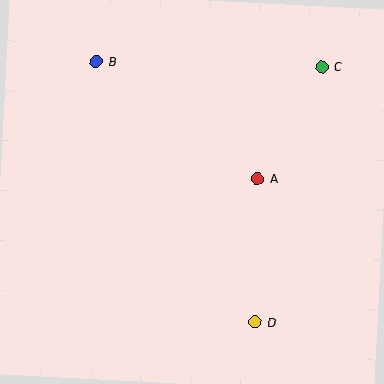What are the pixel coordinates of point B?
Point B is at (96, 61).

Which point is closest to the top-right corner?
Point C is closest to the top-right corner.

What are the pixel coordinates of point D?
Point D is at (255, 322).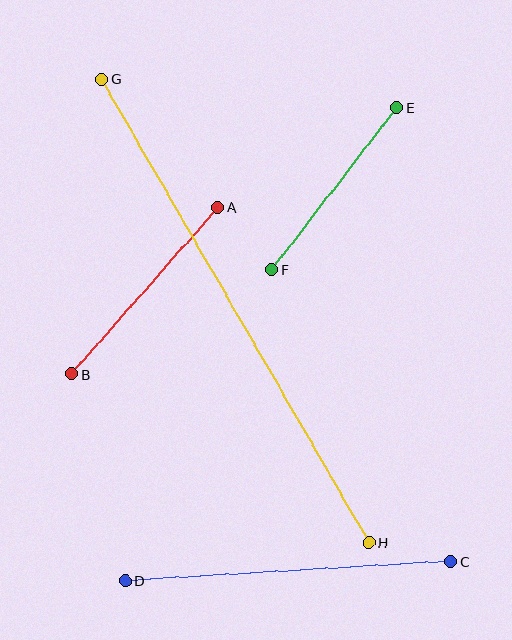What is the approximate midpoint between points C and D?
The midpoint is at approximately (288, 571) pixels.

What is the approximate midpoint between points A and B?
The midpoint is at approximately (145, 291) pixels.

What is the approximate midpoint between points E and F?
The midpoint is at approximately (334, 188) pixels.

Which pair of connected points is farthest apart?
Points G and H are farthest apart.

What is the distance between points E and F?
The distance is approximately 205 pixels.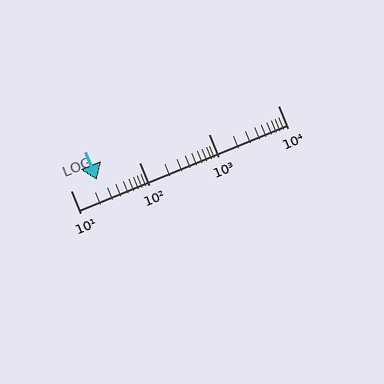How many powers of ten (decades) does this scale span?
The scale spans 3 decades, from 10 to 10000.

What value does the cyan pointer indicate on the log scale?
The pointer indicates approximately 24.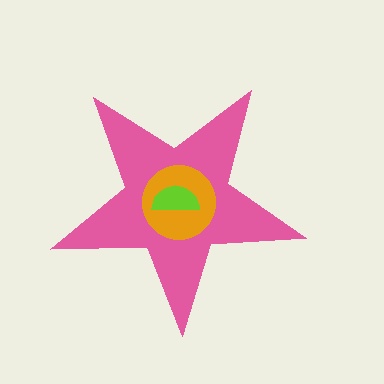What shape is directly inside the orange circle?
The lime semicircle.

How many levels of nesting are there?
3.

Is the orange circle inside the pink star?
Yes.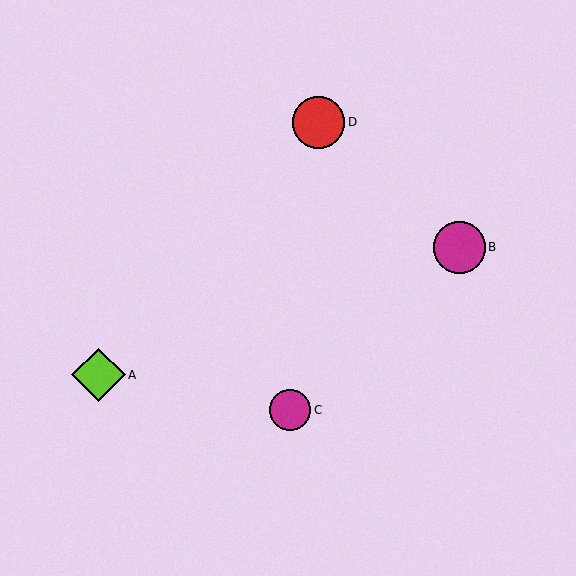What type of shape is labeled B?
Shape B is a magenta circle.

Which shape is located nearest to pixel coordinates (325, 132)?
The red circle (labeled D) at (319, 122) is nearest to that location.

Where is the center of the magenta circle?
The center of the magenta circle is at (459, 247).